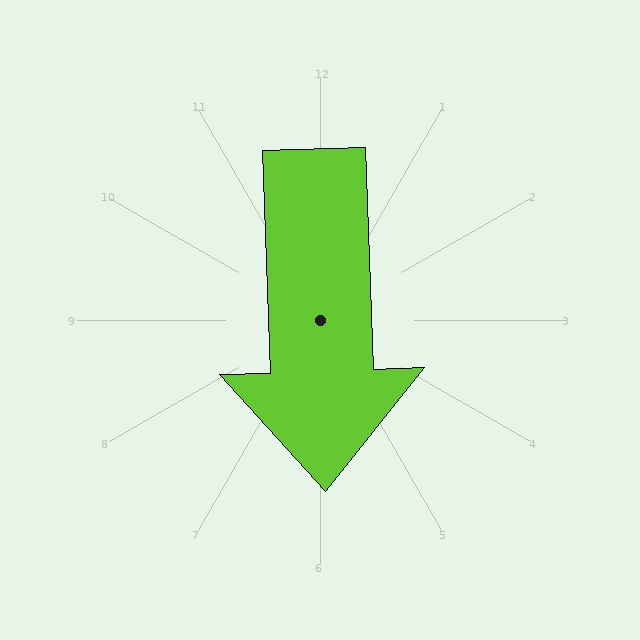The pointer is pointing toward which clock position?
Roughly 6 o'clock.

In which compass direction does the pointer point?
South.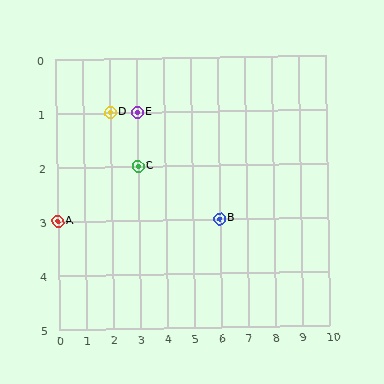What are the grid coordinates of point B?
Point B is at grid coordinates (6, 3).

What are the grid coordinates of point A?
Point A is at grid coordinates (0, 3).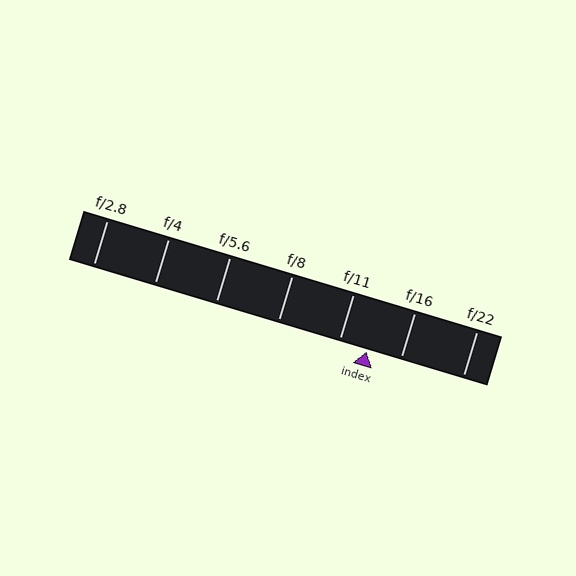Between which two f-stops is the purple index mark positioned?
The index mark is between f/11 and f/16.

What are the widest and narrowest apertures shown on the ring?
The widest aperture shown is f/2.8 and the narrowest is f/22.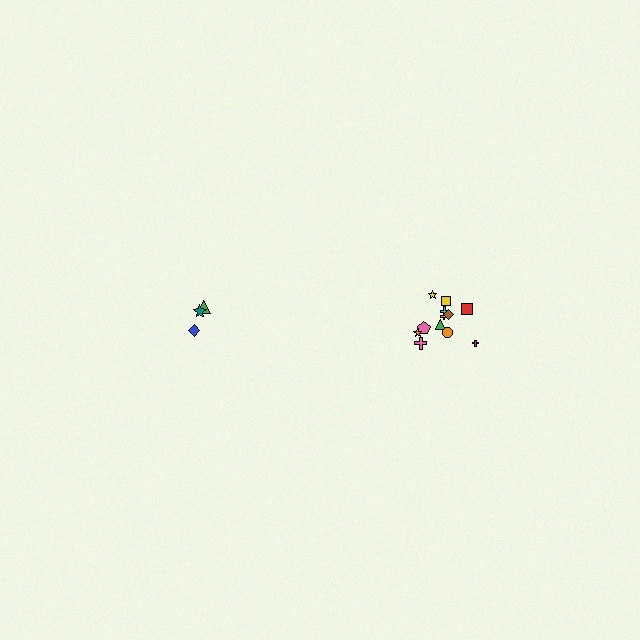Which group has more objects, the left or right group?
The right group.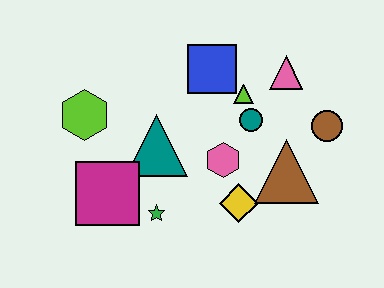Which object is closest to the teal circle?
The lime triangle is closest to the teal circle.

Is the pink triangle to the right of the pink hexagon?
Yes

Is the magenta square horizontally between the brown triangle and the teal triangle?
No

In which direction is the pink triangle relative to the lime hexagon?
The pink triangle is to the right of the lime hexagon.